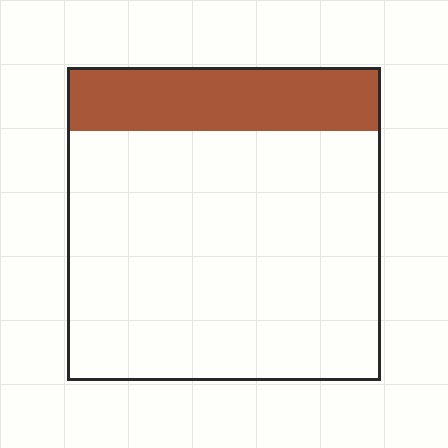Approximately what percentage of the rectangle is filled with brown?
Approximately 20%.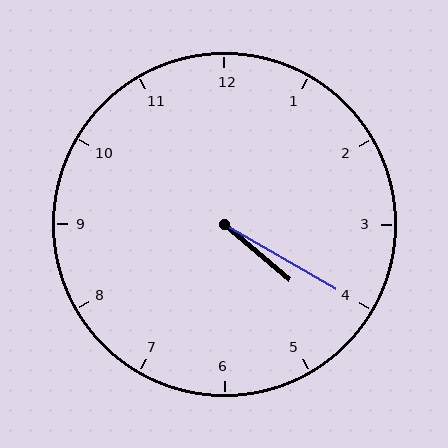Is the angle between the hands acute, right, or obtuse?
It is acute.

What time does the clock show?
4:20.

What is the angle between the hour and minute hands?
Approximately 10 degrees.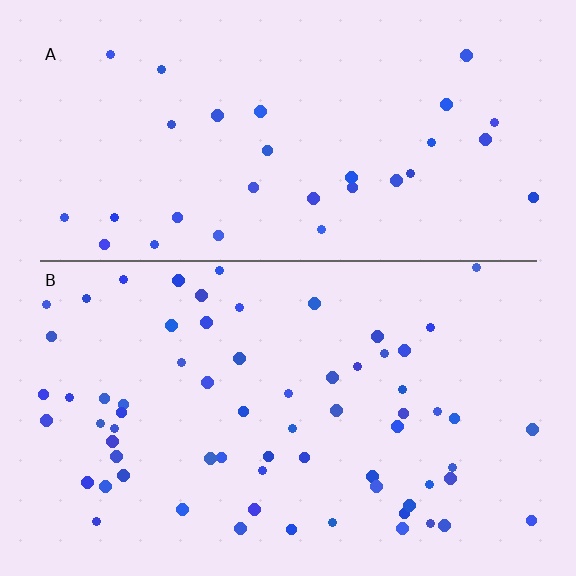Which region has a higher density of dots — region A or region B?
B (the bottom).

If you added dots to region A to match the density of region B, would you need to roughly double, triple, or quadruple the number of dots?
Approximately double.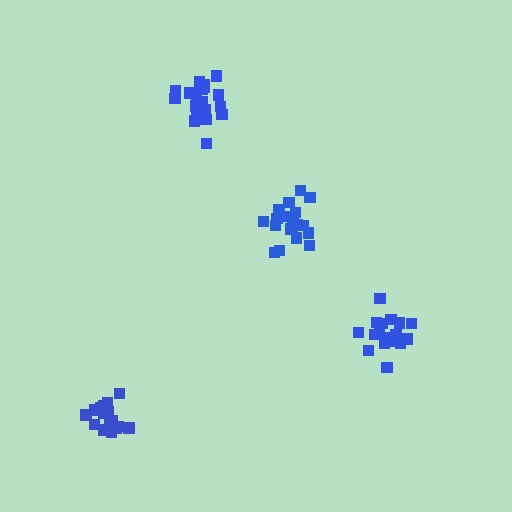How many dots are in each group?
Group 1: 20 dots, Group 2: 20 dots, Group 3: 18 dots, Group 4: 16 dots (74 total).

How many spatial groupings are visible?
There are 4 spatial groupings.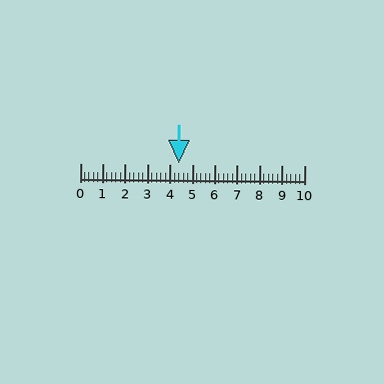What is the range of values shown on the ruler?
The ruler shows values from 0 to 10.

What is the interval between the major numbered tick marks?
The major tick marks are spaced 1 units apart.